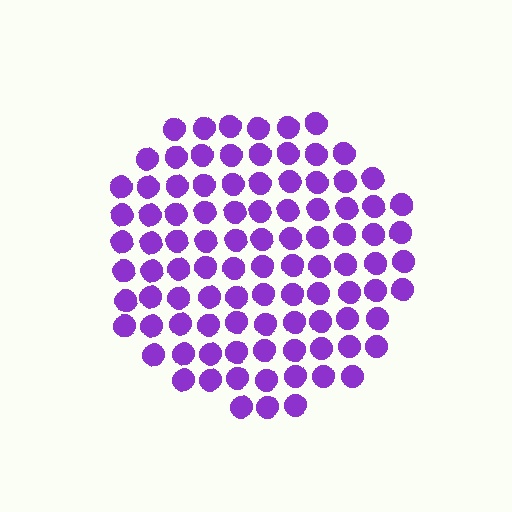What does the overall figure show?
The overall figure shows a circle.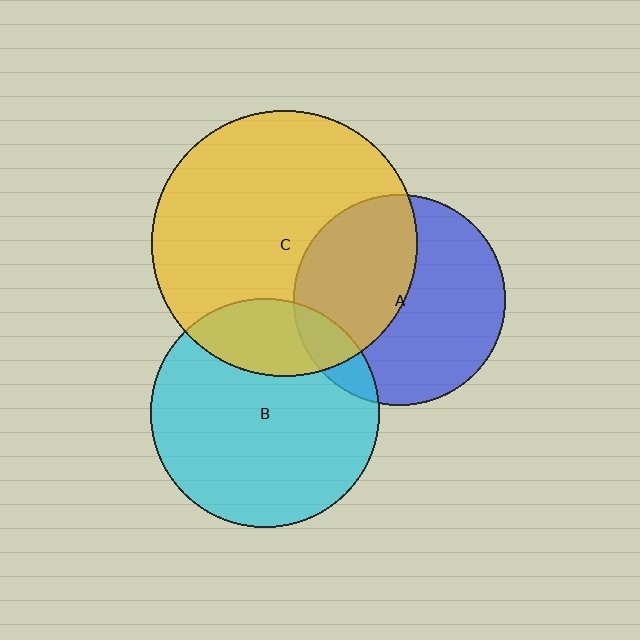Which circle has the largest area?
Circle C (yellow).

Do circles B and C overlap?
Yes.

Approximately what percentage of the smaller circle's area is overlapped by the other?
Approximately 25%.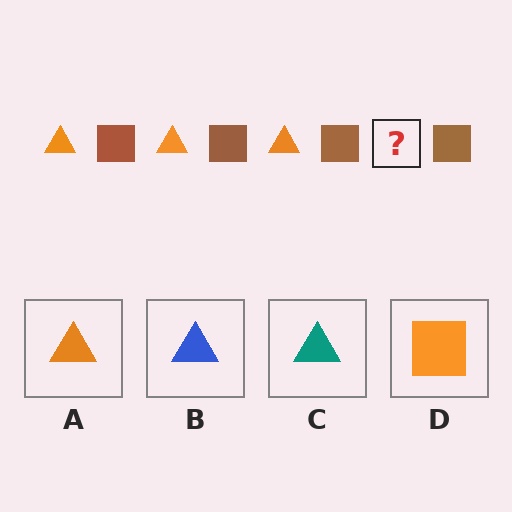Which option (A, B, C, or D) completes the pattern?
A.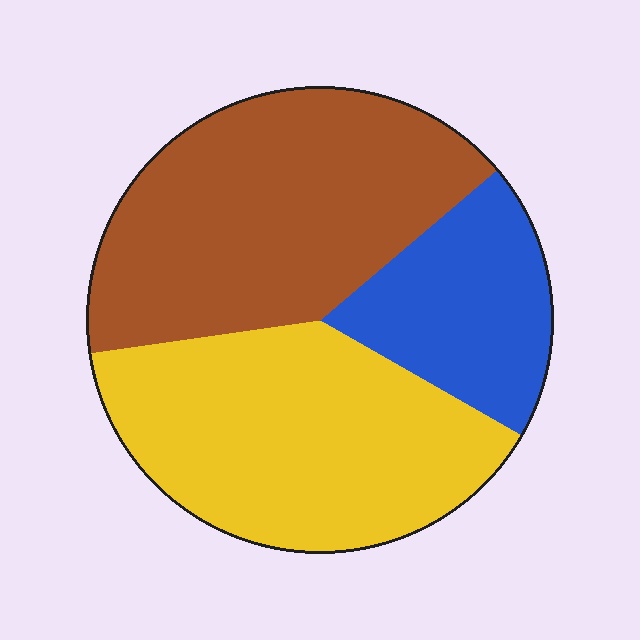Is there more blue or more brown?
Brown.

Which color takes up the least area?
Blue, at roughly 20%.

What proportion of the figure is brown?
Brown takes up between a third and a half of the figure.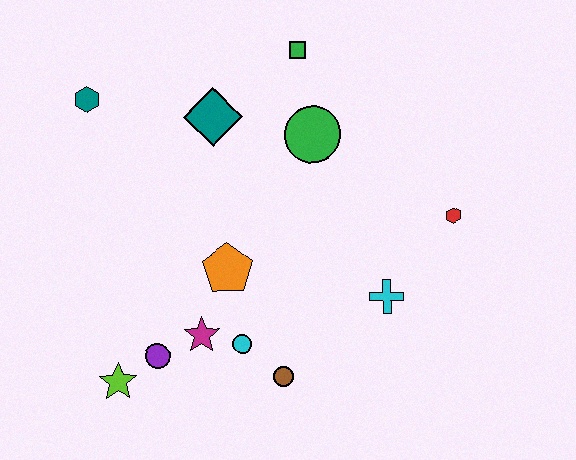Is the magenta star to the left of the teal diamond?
Yes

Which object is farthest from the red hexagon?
The teal hexagon is farthest from the red hexagon.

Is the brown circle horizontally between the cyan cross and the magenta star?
Yes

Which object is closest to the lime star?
The purple circle is closest to the lime star.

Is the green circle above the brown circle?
Yes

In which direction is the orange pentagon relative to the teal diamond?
The orange pentagon is below the teal diamond.